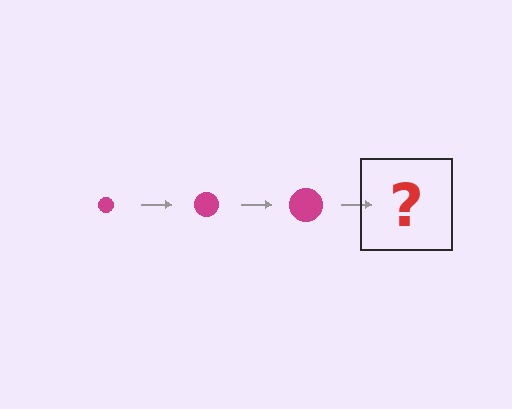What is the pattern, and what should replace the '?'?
The pattern is that the circle gets progressively larger each step. The '?' should be a magenta circle, larger than the previous one.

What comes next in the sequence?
The next element should be a magenta circle, larger than the previous one.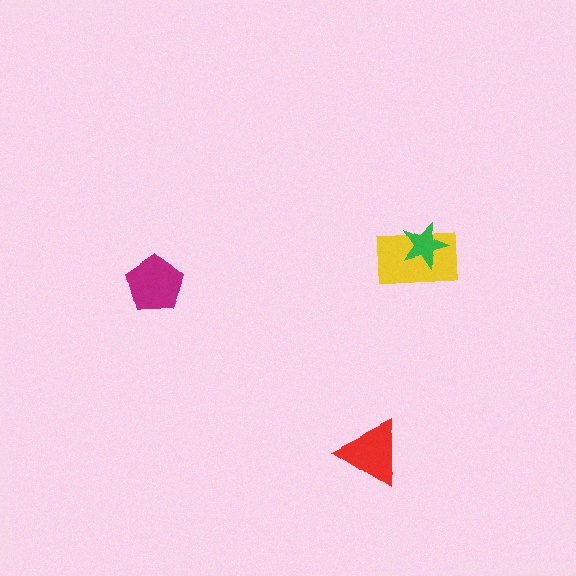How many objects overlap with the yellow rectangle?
1 object overlaps with the yellow rectangle.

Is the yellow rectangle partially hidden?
Yes, it is partially covered by another shape.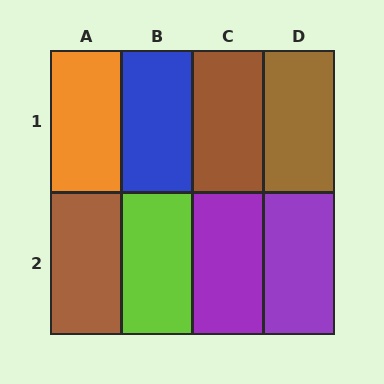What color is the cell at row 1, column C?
Brown.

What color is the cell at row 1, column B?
Blue.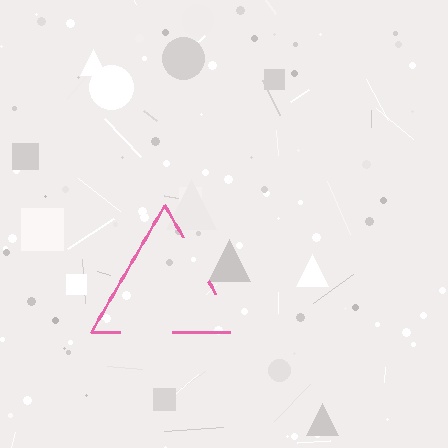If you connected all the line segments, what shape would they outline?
They would outline a triangle.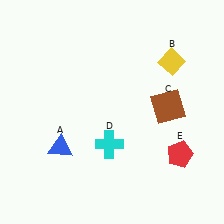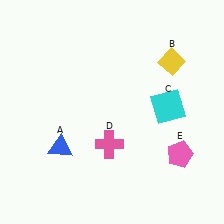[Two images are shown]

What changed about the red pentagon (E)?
In Image 1, E is red. In Image 2, it changed to pink.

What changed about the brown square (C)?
In Image 1, C is brown. In Image 2, it changed to cyan.